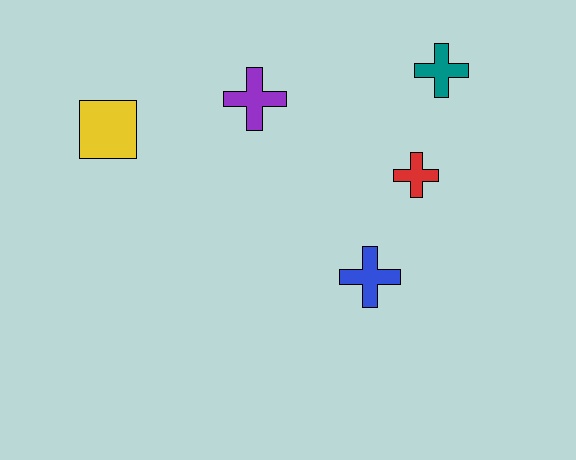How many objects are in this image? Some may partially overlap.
There are 5 objects.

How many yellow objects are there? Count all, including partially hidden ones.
There is 1 yellow object.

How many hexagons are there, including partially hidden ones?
There are no hexagons.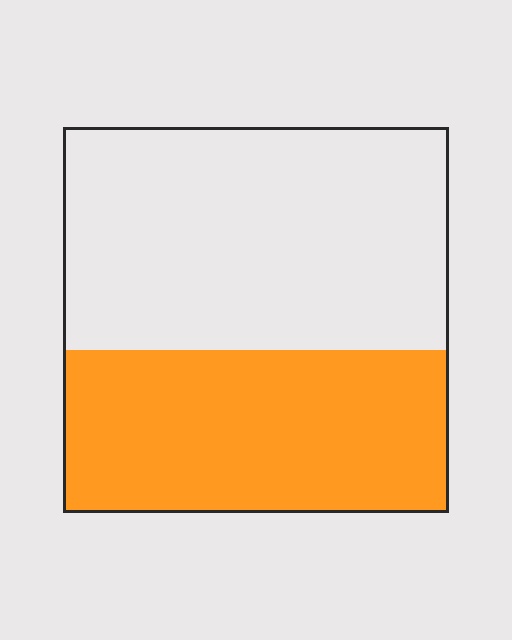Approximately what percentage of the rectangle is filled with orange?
Approximately 40%.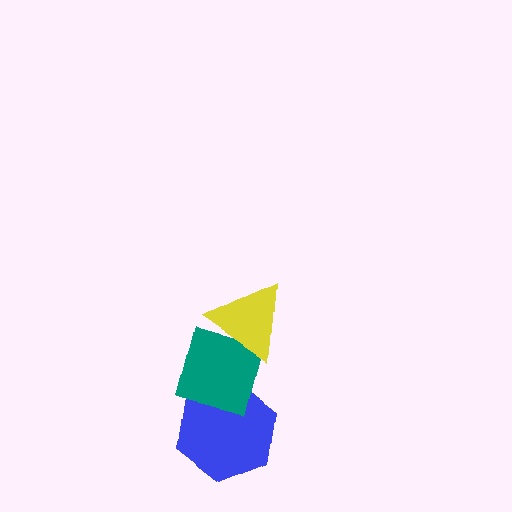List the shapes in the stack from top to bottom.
From top to bottom: the yellow triangle, the teal square, the blue hexagon.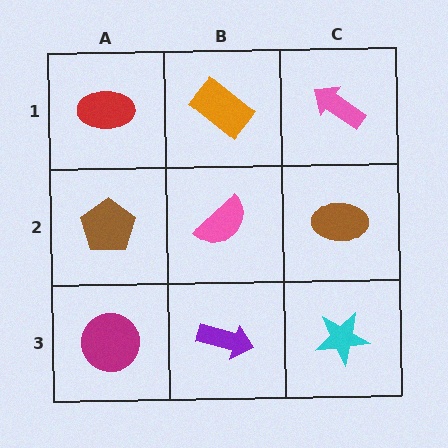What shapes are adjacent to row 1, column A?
A brown pentagon (row 2, column A), an orange rectangle (row 1, column B).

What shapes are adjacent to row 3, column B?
A pink semicircle (row 2, column B), a magenta circle (row 3, column A), a cyan star (row 3, column C).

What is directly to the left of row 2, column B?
A brown pentagon.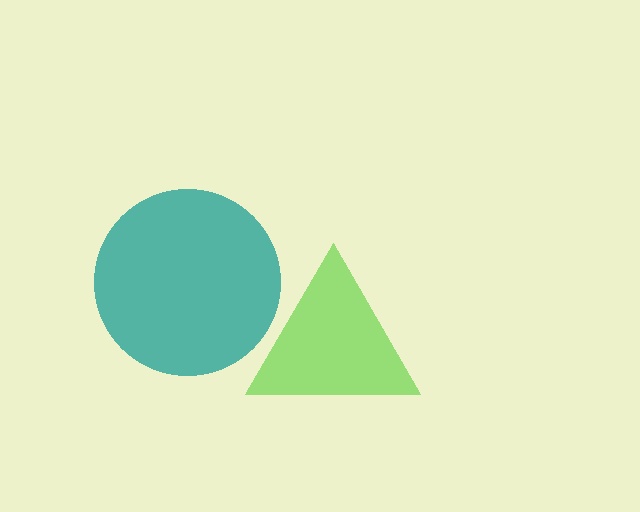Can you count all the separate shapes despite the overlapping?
Yes, there are 2 separate shapes.